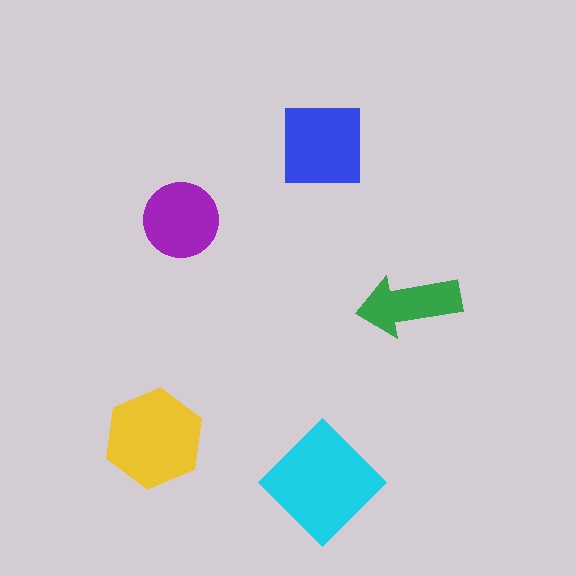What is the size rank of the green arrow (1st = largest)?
5th.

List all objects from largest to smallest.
The cyan diamond, the yellow hexagon, the blue square, the purple circle, the green arrow.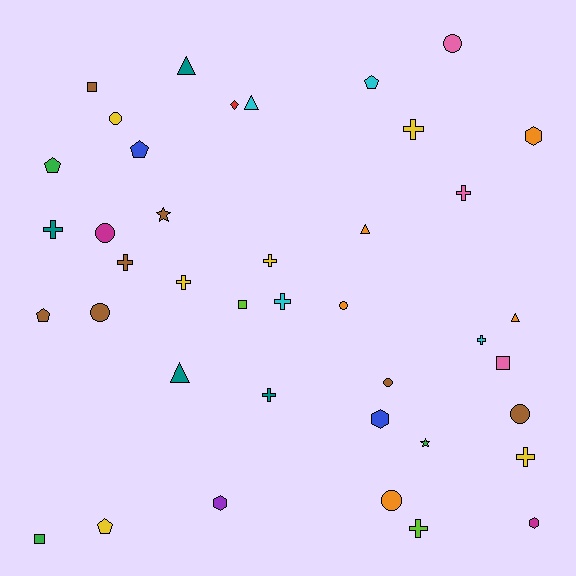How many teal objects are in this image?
There are 4 teal objects.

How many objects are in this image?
There are 40 objects.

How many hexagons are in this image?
There are 4 hexagons.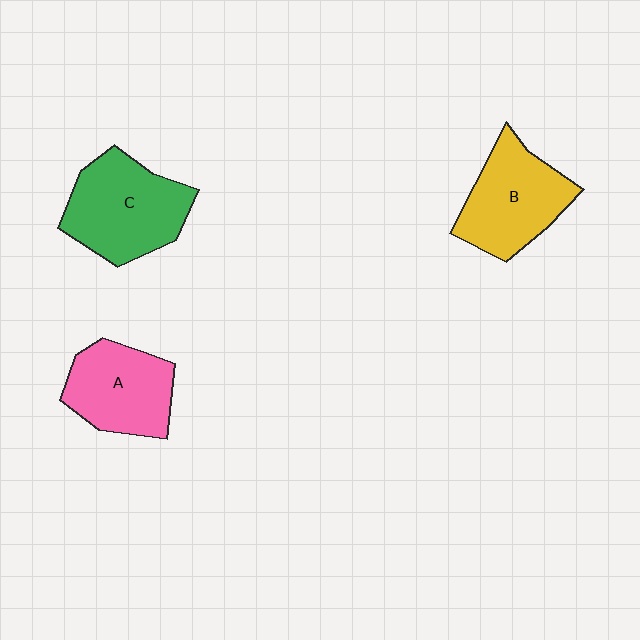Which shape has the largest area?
Shape C (green).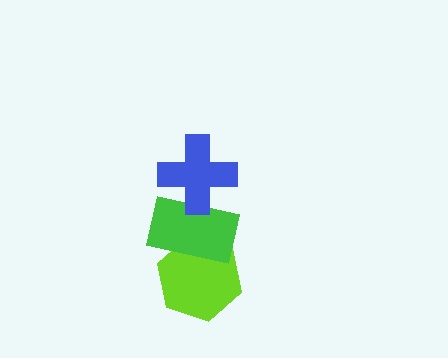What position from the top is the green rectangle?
The green rectangle is 2nd from the top.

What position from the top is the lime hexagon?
The lime hexagon is 3rd from the top.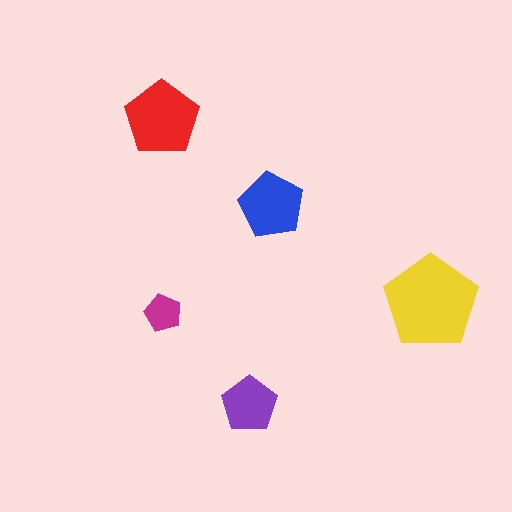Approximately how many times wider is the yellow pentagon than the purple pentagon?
About 1.5 times wider.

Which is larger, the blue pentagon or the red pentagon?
The red one.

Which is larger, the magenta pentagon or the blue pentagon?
The blue one.